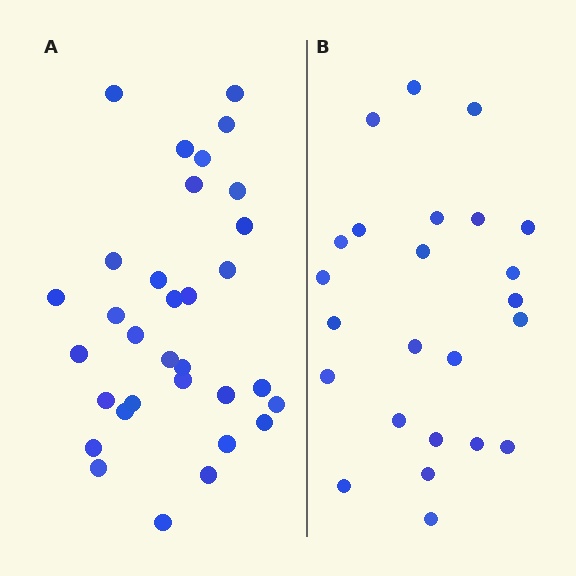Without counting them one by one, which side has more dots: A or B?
Region A (the left region) has more dots.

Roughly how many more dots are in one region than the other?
Region A has roughly 8 or so more dots than region B.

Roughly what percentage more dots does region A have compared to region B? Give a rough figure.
About 35% more.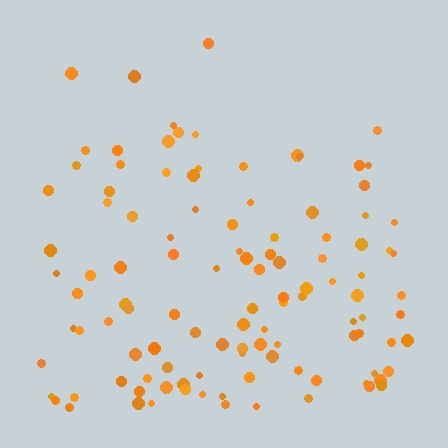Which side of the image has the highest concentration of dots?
The bottom.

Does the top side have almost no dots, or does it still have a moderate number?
Still a moderate number, just noticeably fewer than the bottom.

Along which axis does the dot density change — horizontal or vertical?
Vertical.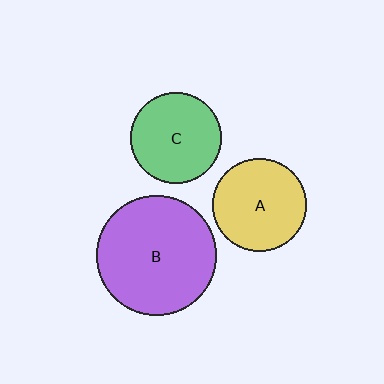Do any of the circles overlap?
No, none of the circles overlap.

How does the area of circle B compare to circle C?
Approximately 1.8 times.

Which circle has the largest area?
Circle B (purple).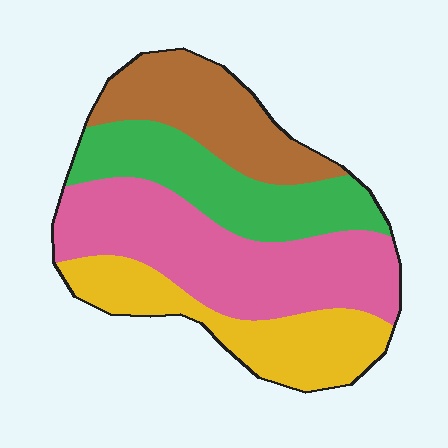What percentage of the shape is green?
Green takes up about one quarter (1/4) of the shape.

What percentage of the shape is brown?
Brown covers about 20% of the shape.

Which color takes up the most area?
Pink, at roughly 35%.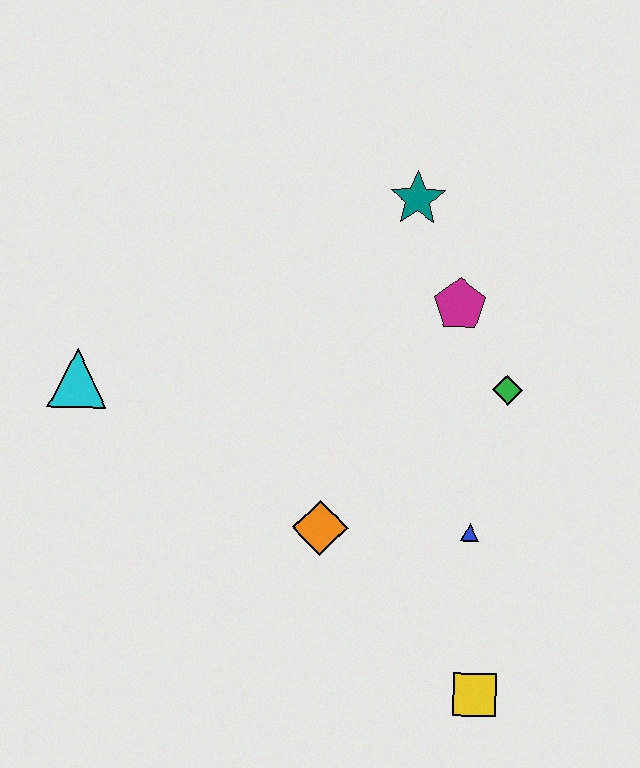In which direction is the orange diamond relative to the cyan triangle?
The orange diamond is to the right of the cyan triangle.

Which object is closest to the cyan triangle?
The orange diamond is closest to the cyan triangle.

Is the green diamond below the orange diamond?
No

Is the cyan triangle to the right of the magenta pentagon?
No